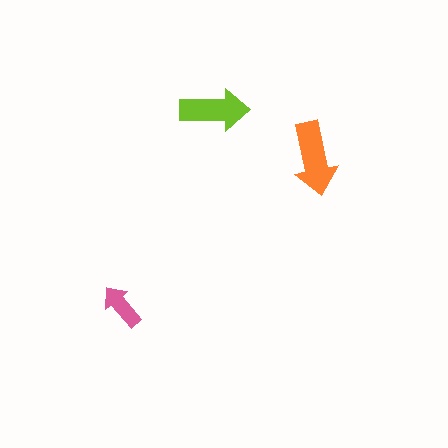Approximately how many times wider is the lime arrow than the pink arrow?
About 1.5 times wider.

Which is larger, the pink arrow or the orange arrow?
The orange one.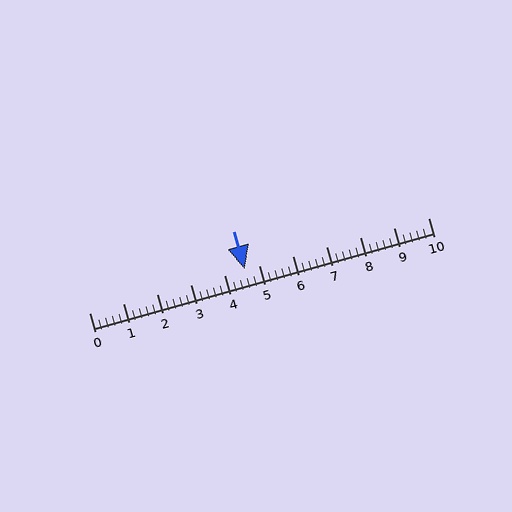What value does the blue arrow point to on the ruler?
The blue arrow points to approximately 4.6.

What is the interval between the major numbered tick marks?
The major tick marks are spaced 1 units apart.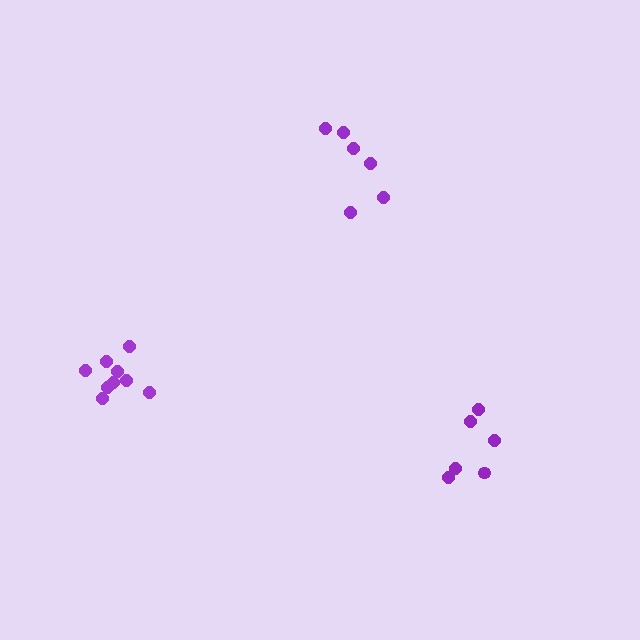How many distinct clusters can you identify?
There are 3 distinct clusters.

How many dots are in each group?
Group 1: 6 dots, Group 2: 6 dots, Group 3: 9 dots (21 total).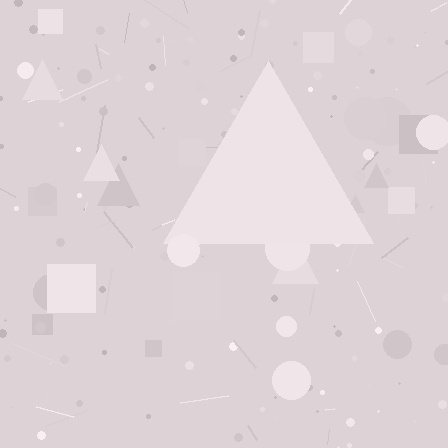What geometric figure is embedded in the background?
A triangle is embedded in the background.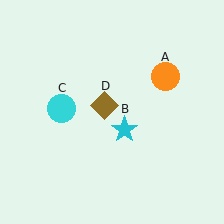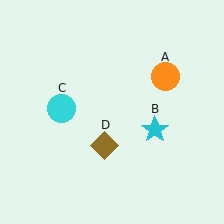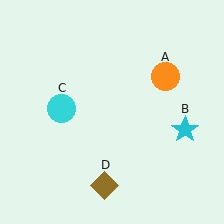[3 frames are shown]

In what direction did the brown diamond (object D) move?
The brown diamond (object D) moved down.